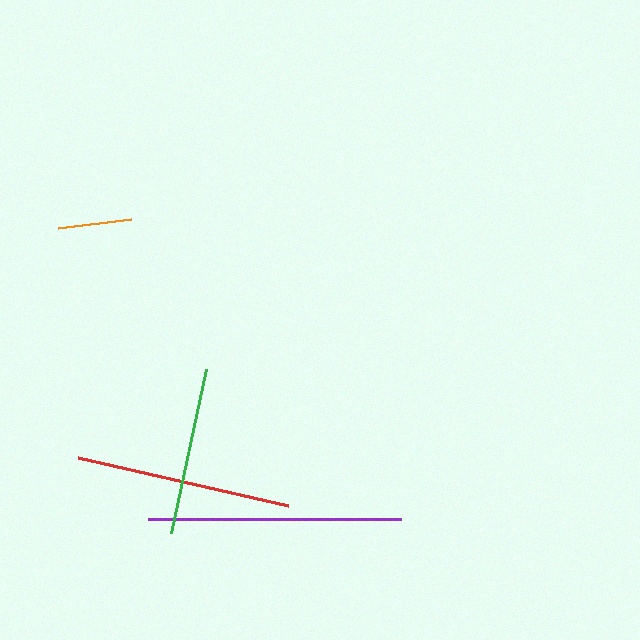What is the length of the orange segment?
The orange segment is approximately 73 pixels long.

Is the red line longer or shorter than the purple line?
The purple line is longer than the red line.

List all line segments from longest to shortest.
From longest to shortest: purple, red, green, orange.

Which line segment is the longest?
The purple line is the longest at approximately 253 pixels.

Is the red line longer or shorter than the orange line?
The red line is longer than the orange line.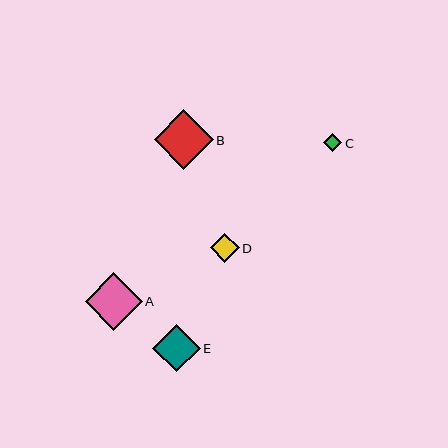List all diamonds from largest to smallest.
From largest to smallest: B, A, E, D, C.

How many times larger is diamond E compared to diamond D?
Diamond E is approximately 1.6 times the size of diamond D.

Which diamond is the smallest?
Diamond C is the smallest with a size of approximately 18 pixels.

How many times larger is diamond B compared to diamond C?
Diamond B is approximately 3.3 times the size of diamond C.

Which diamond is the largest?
Diamond B is the largest with a size of approximately 59 pixels.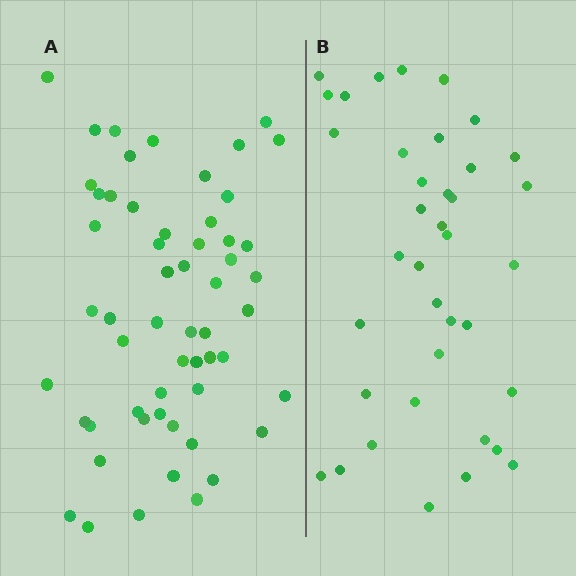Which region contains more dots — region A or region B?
Region A (the left region) has more dots.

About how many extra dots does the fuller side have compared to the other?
Region A has approximately 20 more dots than region B.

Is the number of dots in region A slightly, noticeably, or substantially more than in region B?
Region A has substantially more. The ratio is roughly 1.5 to 1.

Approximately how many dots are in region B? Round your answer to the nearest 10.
About 40 dots. (The exact count is 38, which rounds to 40.)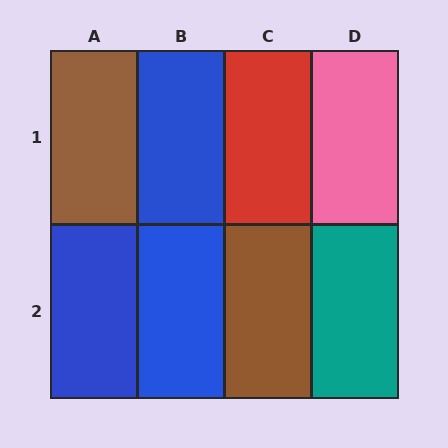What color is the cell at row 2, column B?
Blue.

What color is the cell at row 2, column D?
Teal.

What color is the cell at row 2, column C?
Brown.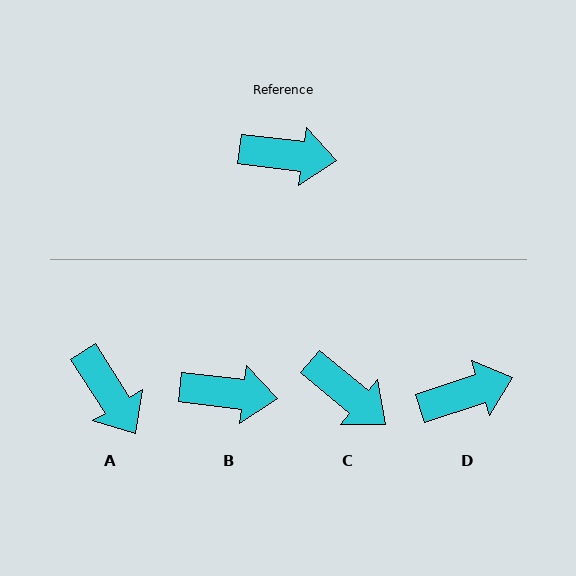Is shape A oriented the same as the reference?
No, it is off by about 50 degrees.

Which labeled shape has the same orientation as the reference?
B.